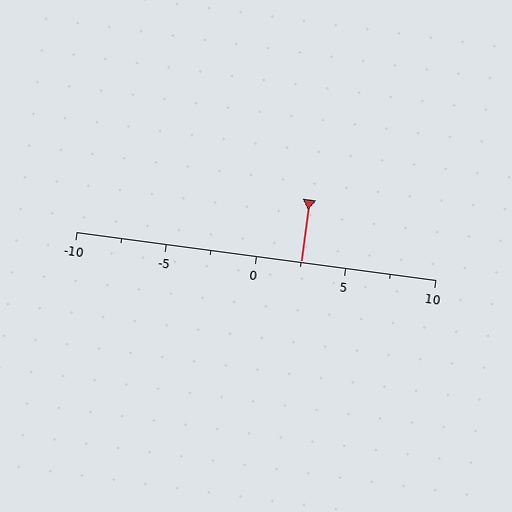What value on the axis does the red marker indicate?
The marker indicates approximately 2.5.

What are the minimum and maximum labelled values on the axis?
The axis runs from -10 to 10.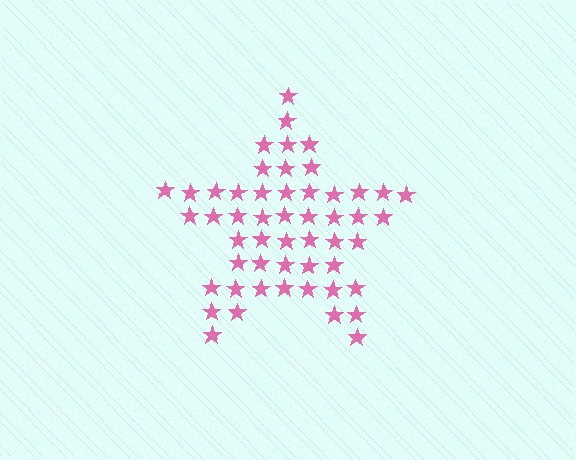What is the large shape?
The large shape is a star.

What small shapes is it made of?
It is made of small stars.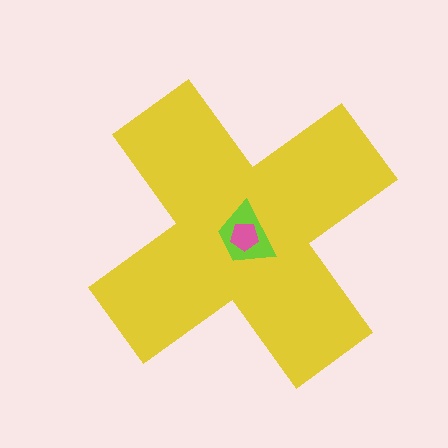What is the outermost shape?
The yellow cross.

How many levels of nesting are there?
3.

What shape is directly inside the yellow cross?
The lime trapezoid.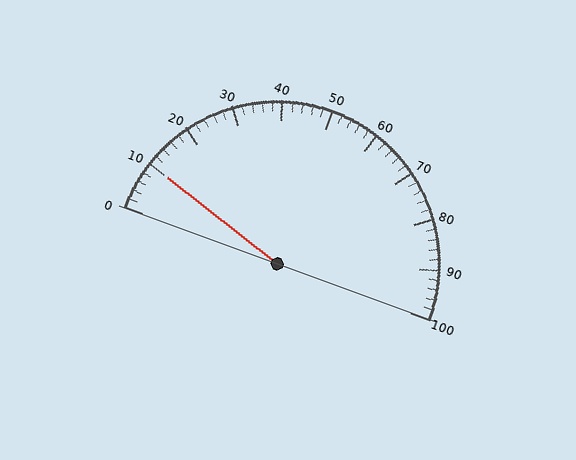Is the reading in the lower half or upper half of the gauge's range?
The reading is in the lower half of the range (0 to 100).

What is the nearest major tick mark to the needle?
The nearest major tick mark is 10.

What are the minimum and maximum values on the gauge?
The gauge ranges from 0 to 100.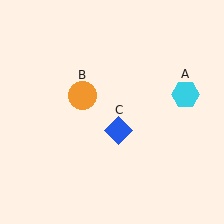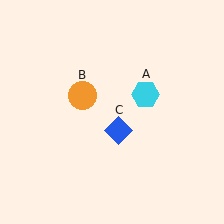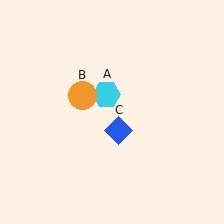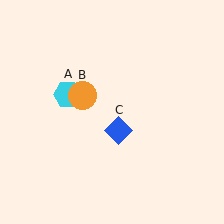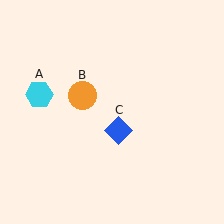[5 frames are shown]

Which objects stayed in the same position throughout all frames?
Orange circle (object B) and blue diamond (object C) remained stationary.